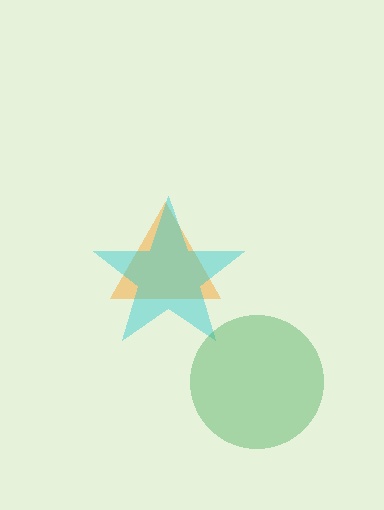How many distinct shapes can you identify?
There are 3 distinct shapes: an orange triangle, a cyan star, a green circle.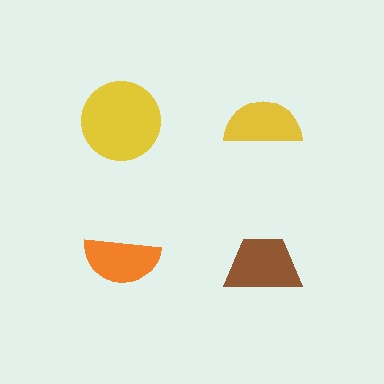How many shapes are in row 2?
2 shapes.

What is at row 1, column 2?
A yellow semicircle.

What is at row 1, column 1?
A yellow circle.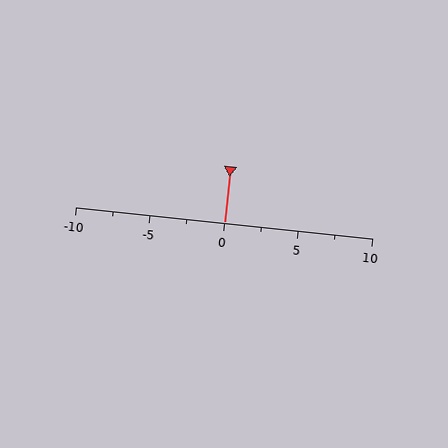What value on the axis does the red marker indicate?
The marker indicates approximately 0.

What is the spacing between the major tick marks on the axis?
The major ticks are spaced 5 apart.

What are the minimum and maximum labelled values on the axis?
The axis runs from -10 to 10.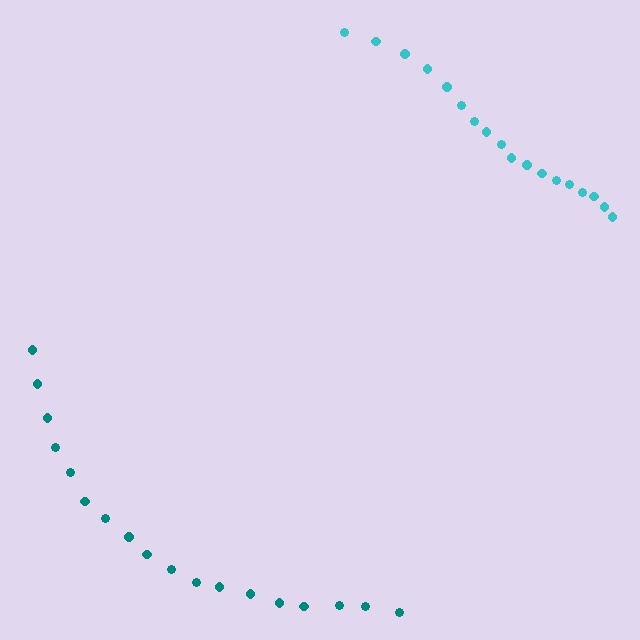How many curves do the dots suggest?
There are 2 distinct paths.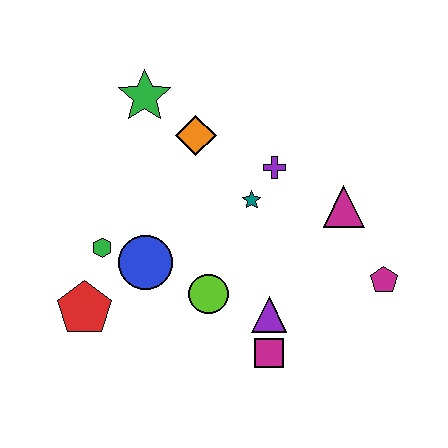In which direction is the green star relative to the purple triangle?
The green star is above the purple triangle.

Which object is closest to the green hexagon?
The blue circle is closest to the green hexagon.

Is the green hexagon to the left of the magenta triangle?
Yes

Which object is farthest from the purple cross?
The red pentagon is farthest from the purple cross.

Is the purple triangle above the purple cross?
No